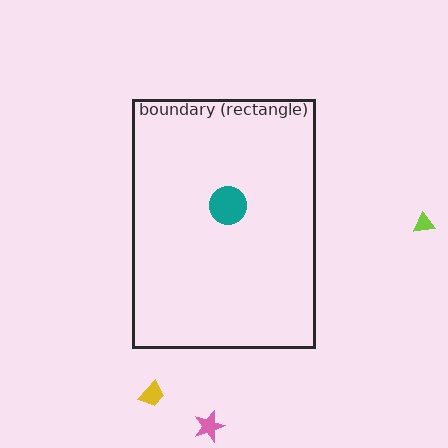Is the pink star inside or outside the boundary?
Outside.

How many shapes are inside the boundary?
1 inside, 3 outside.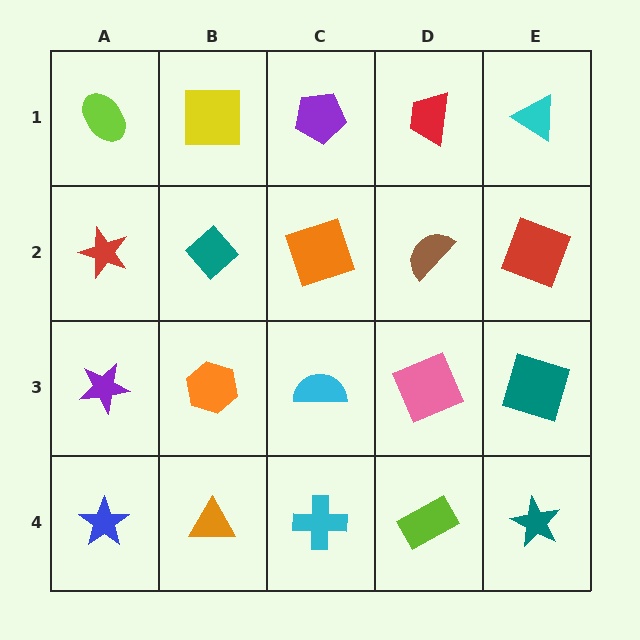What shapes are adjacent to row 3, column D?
A brown semicircle (row 2, column D), a lime rectangle (row 4, column D), a cyan semicircle (row 3, column C), a teal square (row 3, column E).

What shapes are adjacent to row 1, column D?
A brown semicircle (row 2, column D), a purple pentagon (row 1, column C), a cyan triangle (row 1, column E).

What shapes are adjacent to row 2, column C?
A purple pentagon (row 1, column C), a cyan semicircle (row 3, column C), a teal diamond (row 2, column B), a brown semicircle (row 2, column D).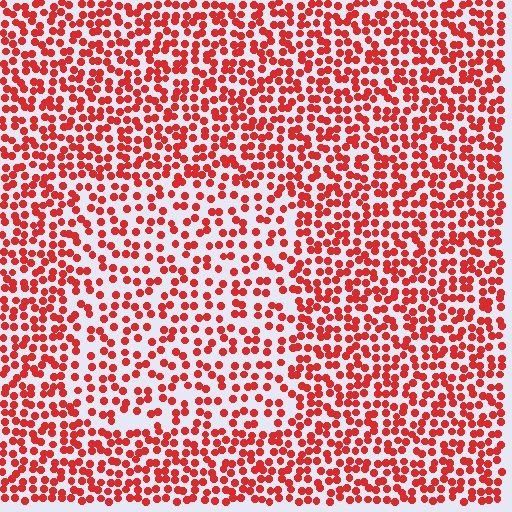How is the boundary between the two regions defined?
The boundary is defined by a change in element density (approximately 1.6x ratio). All elements are the same color, size, and shape.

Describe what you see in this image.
The image contains small red elements arranged at two different densities. A rectangle-shaped region is visible where the elements are less densely packed than the surrounding area.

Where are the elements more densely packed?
The elements are more densely packed outside the rectangle boundary.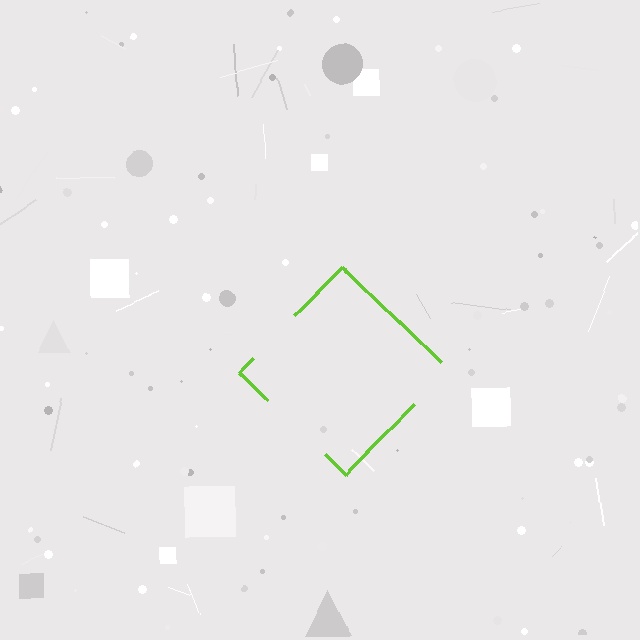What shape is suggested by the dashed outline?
The dashed outline suggests a diamond.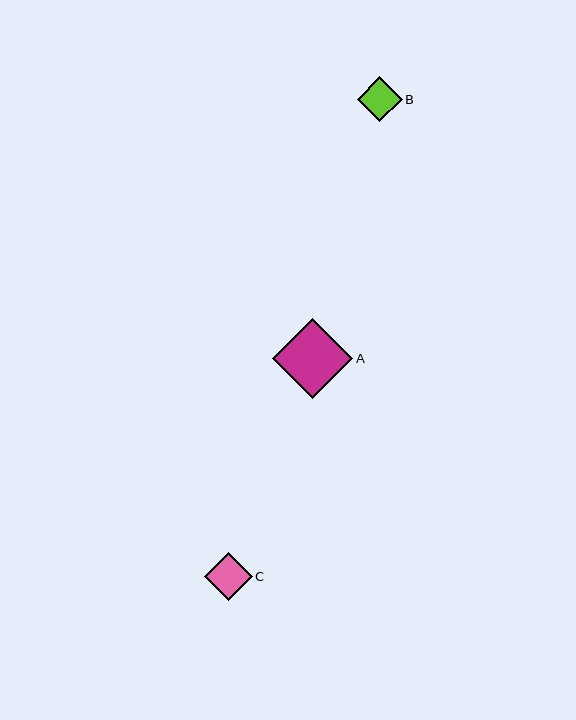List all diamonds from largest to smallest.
From largest to smallest: A, C, B.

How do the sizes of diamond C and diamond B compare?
Diamond C and diamond B are approximately the same size.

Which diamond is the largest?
Diamond A is the largest with a size of approximately 80 pixels.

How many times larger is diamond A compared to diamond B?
Diamond A is approximately 1.8 times the size of diamond B.